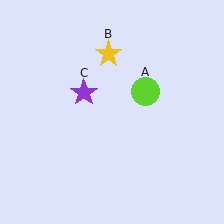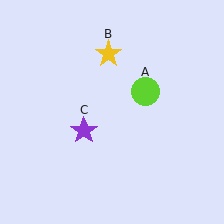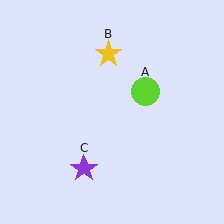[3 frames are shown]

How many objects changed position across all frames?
1 object changed position: purple star (object C).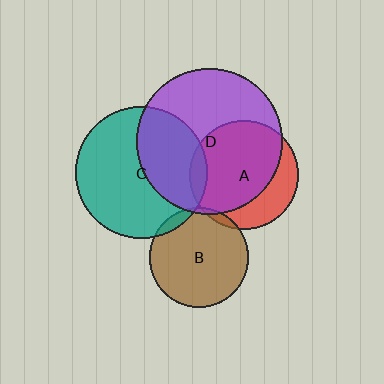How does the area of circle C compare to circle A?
Approximately 1.5 times.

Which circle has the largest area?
Circle D (purple).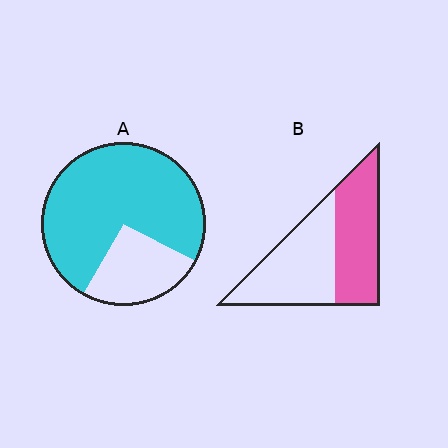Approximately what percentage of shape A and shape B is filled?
A is approximately 75% and B is approximately 45%.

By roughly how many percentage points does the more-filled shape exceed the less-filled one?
By roughly 25 percentage points (A over B).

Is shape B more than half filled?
Roughly half.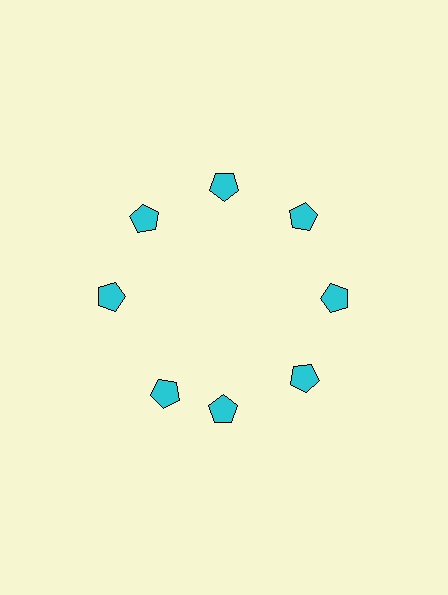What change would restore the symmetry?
The symmetry would be restored by rotating it back into even spacing with its neighbors so that all 8 pentagons sit at equal angles and equal distance from the center.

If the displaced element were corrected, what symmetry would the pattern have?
It would have 8-fold rotational symmetry — the pattern would map onto itself every 45 degrees.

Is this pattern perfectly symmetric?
No. The 8 cyan pentagons are arranged in a ring, but one element near the 8 o'clock position is rotated out of alignment along the ring, breaking the 8-fold rotational symmetry.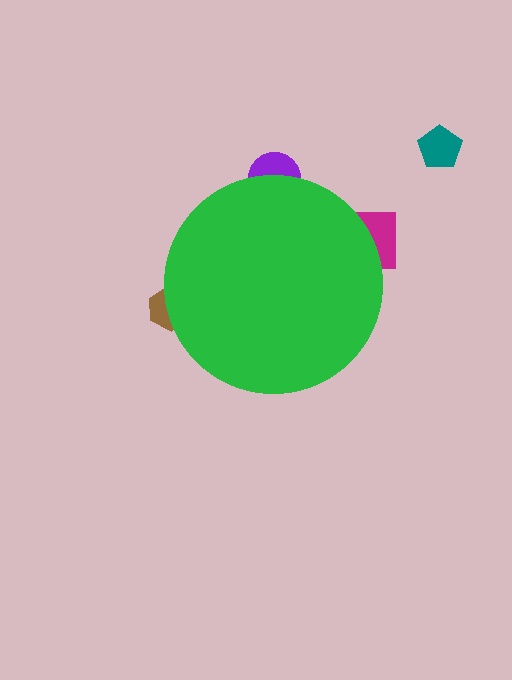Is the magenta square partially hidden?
Yes, the magenta square is partially hidden behind the green circle.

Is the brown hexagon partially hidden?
Yes, the brown hexagon is partially hidden behind the green circle.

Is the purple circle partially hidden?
Yes, the purple circle is partially hidden behind the green circle.